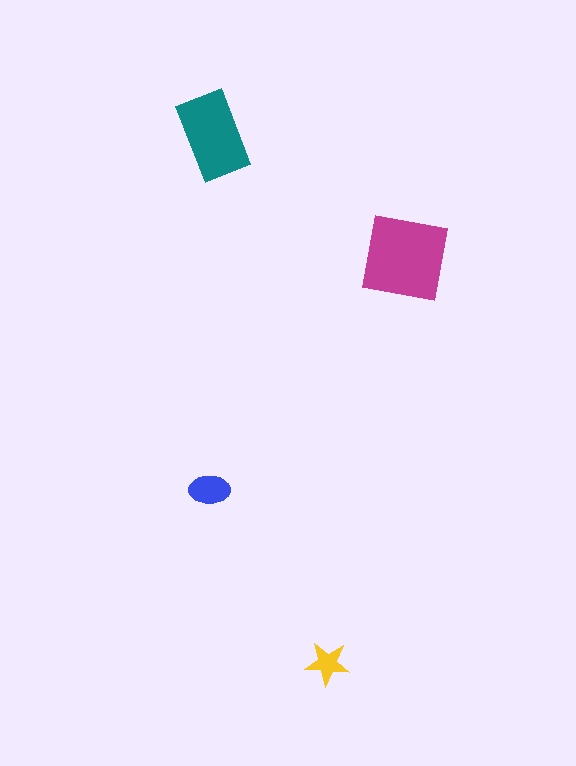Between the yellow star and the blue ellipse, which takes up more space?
The blue ellipse.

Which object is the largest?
The magenta square.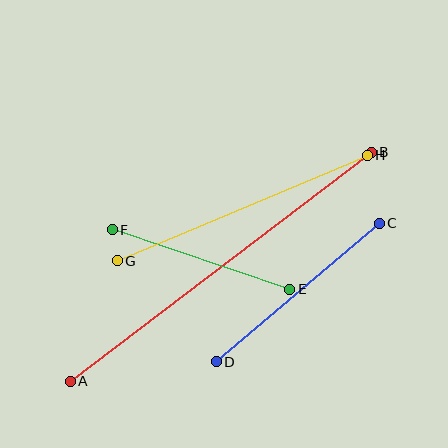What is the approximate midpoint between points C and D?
The midpoint is at approximately (298, 292) pixels.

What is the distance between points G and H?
The distance is approximately 271 pixels.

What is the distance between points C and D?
The distance is approximately 214 pixels.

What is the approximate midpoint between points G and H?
The midpoint is at approximately (242, 208) pixels.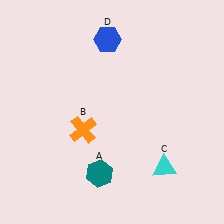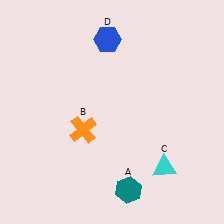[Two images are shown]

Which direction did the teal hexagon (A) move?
The teal hexagon (A) moved right.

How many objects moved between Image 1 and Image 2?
1 object moved between the two images.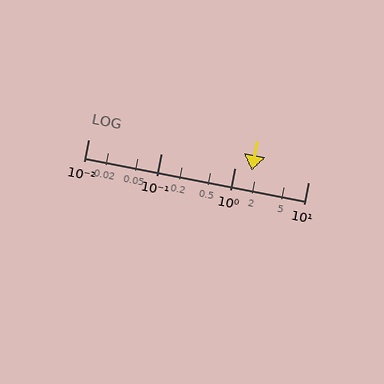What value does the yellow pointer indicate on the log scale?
The pointer indicates approximately 1.7.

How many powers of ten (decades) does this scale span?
The scale spans 3 decades, from 0.01 to 10.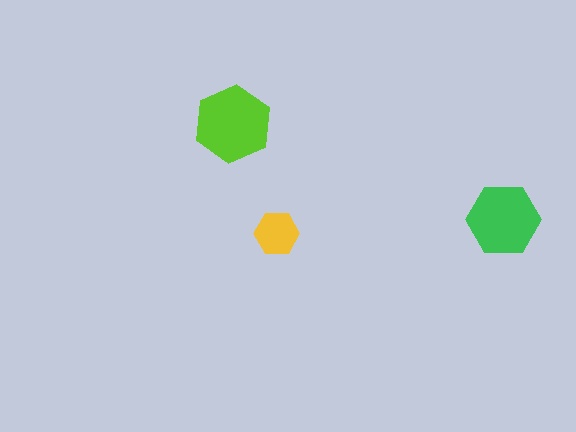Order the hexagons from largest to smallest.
the lime one, the green one, the yellow one.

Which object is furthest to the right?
The green hexagon is rightmost.